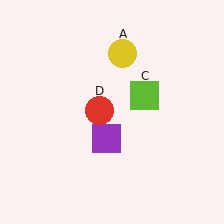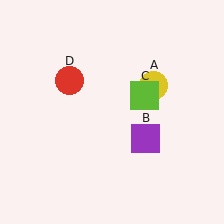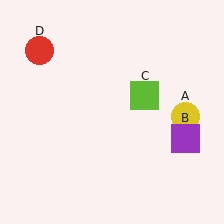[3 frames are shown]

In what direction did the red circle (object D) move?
The red circle (object D) moved up and to the left.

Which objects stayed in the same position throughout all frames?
Lime square (object C) remained stationary.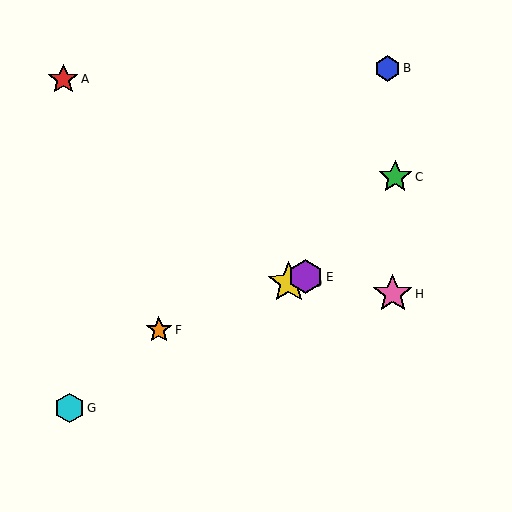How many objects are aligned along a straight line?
3 objects (D, E, F) are aligned along a straight line.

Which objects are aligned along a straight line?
Objects D, E, F are aligned along a straight line.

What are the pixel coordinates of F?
Object F is at (159, 330).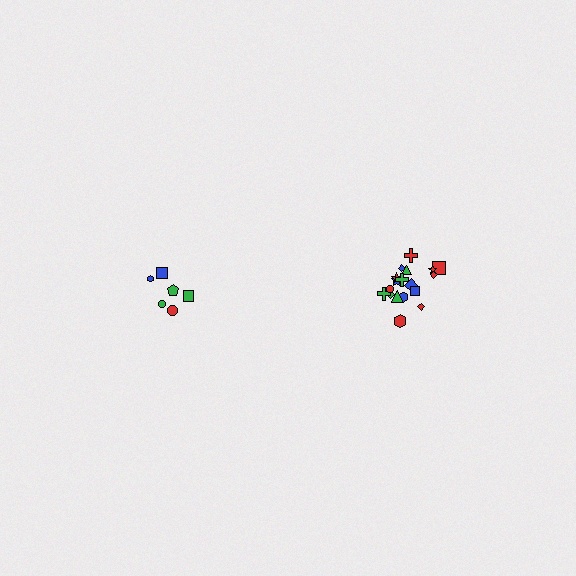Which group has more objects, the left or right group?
The right group.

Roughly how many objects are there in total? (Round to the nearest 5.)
Roughly 25 objects in total.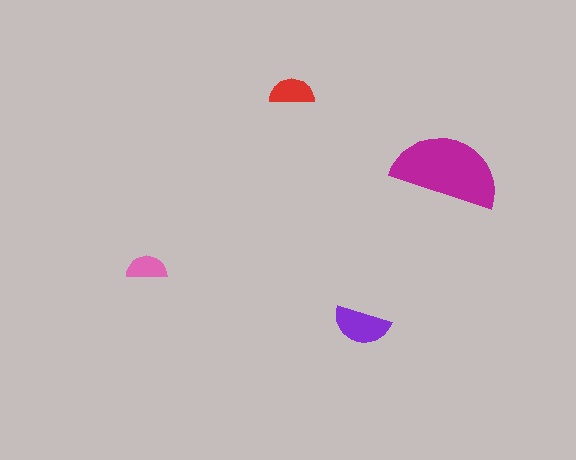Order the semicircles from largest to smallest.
the magenta one, the purple one, the red one, the pink one.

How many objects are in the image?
There are 4 objects in the image.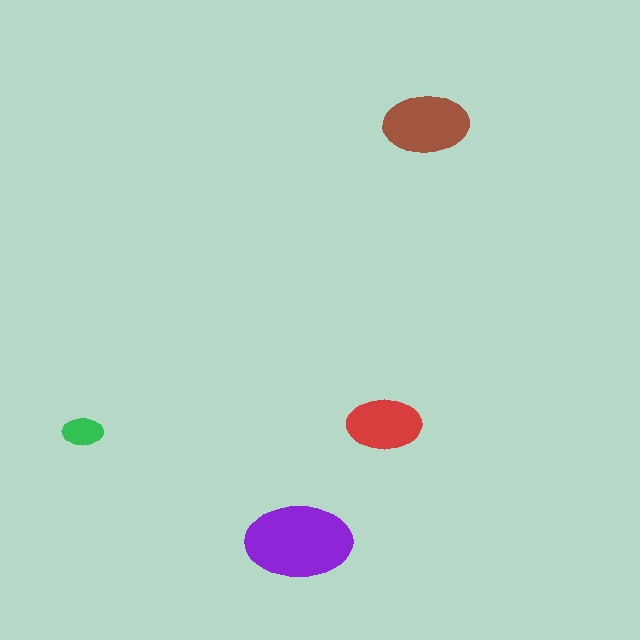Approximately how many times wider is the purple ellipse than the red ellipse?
About 1.5 times wider.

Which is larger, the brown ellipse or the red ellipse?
The brown one.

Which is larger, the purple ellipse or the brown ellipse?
The purple one.